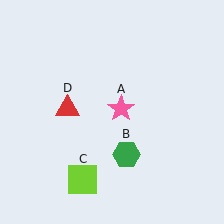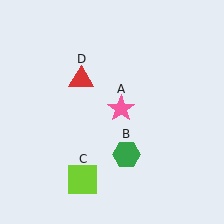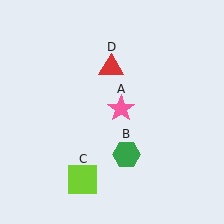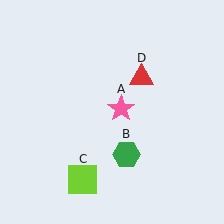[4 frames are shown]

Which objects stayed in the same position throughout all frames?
Pink star (object A) and green hexagon (object B) and lime square (object C) remained stationary.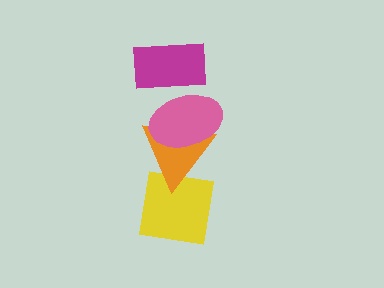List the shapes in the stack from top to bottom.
From top to bottom: the magenta rectangle, the pink ellipse, the orange triangle, the yellow square.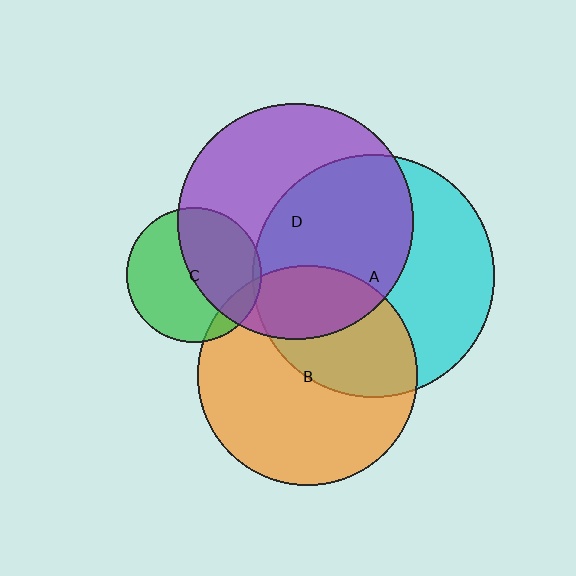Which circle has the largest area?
Circle A (cyan).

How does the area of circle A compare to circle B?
Approximately 1.2 times.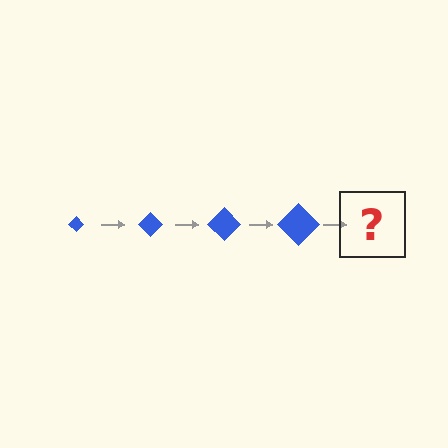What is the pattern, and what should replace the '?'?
The pattern is that the diamond gets progressively larger each step. The '?' should be a blue diamond, larger than the previous one.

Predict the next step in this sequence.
The next step is a blue diamond, larger than the previous one.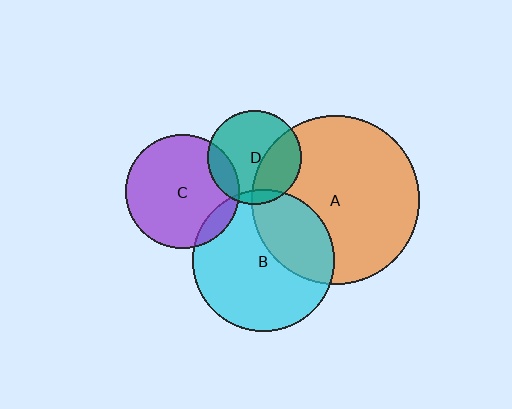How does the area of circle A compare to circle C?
Approximately 2.2 times.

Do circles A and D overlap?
Yes.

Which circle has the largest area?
Circle A (orange).